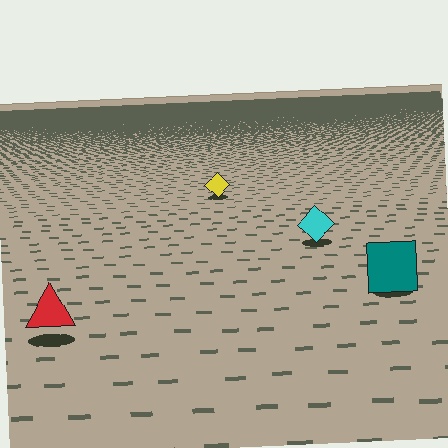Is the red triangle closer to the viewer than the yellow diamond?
Yes. The red triangle is closer — you can tell from the texture gradient: the ground texture is coarser near it.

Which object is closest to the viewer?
The red triangle is closest. The texture marks near it are larger and more spread out.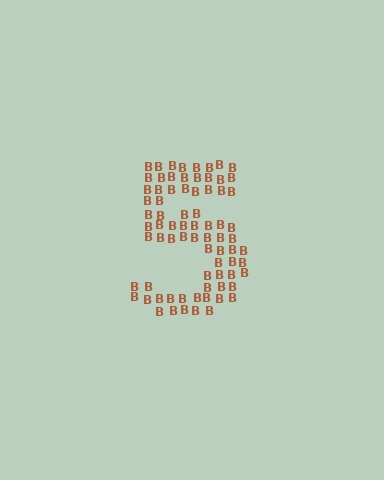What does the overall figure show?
The overall figure shows the digit 5.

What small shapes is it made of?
It is made of small letter B's.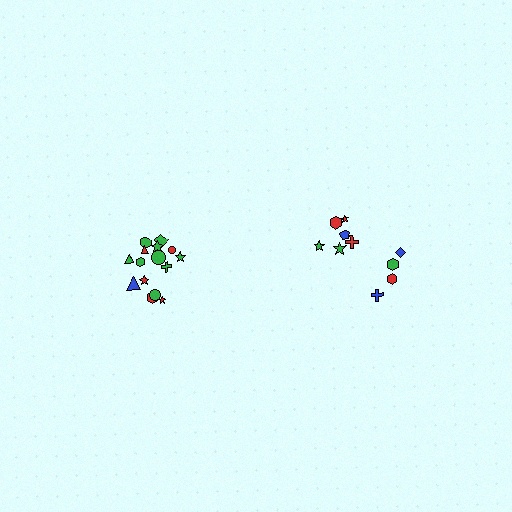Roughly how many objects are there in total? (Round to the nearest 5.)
Roughly 25 objects in total.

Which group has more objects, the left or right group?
The left group.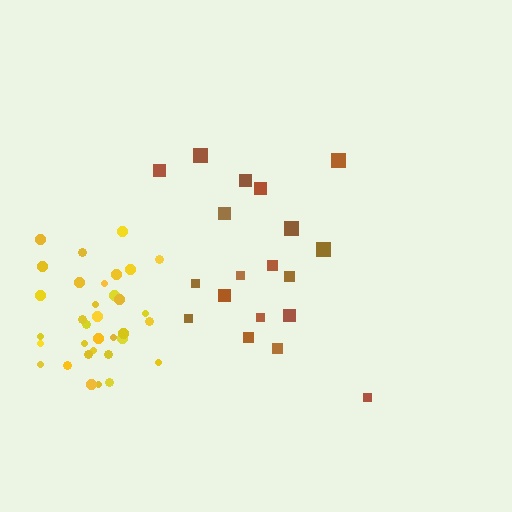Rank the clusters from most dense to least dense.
yellow, brown.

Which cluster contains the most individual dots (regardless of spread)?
Yellow (34).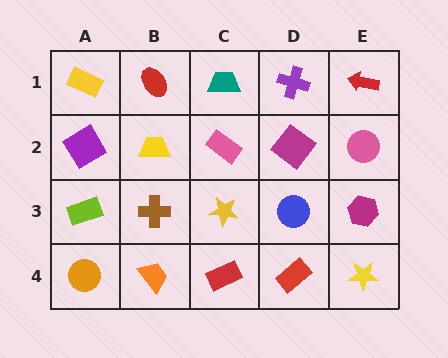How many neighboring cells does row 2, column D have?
4.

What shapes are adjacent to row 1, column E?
A pink circle (row 2, column E), a purple cross (row 1, column D).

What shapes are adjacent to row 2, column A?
A yellow rectangle (row 1, column A), a lime rectangle (row 3, column A), a yellow trapezoid (row 2, column B).